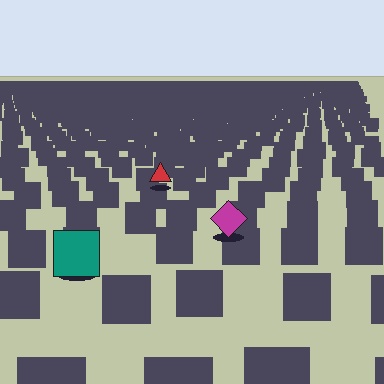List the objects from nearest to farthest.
From nearest to farthest: the teal square, the magenta diamond, the red triangle.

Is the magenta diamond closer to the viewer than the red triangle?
Yes. The magenta diamond is closer — you can tell from the texture gradient: the ground texture is coarser near it.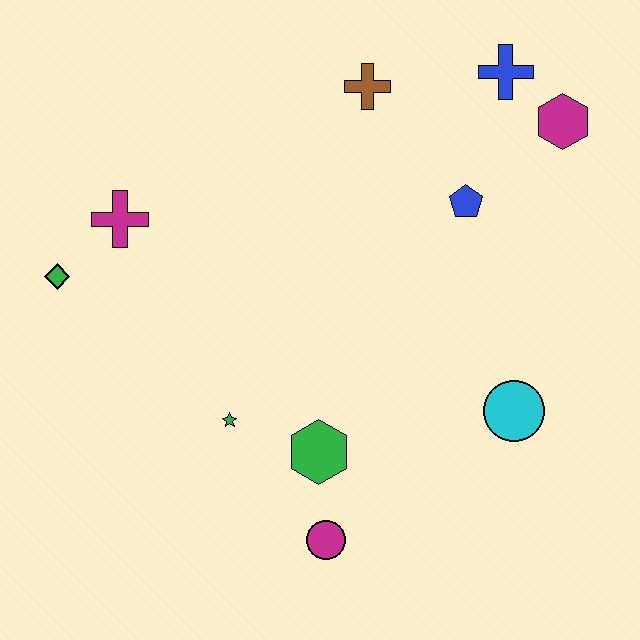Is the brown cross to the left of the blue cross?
Yes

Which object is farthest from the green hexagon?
The blue cross is farthest from the green hexagon.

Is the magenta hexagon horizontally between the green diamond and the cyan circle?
No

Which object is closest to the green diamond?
The magenta cross is closest to the green diamond.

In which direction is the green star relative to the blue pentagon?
The green star is to the left of the blue pentagon.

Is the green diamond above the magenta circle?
Yes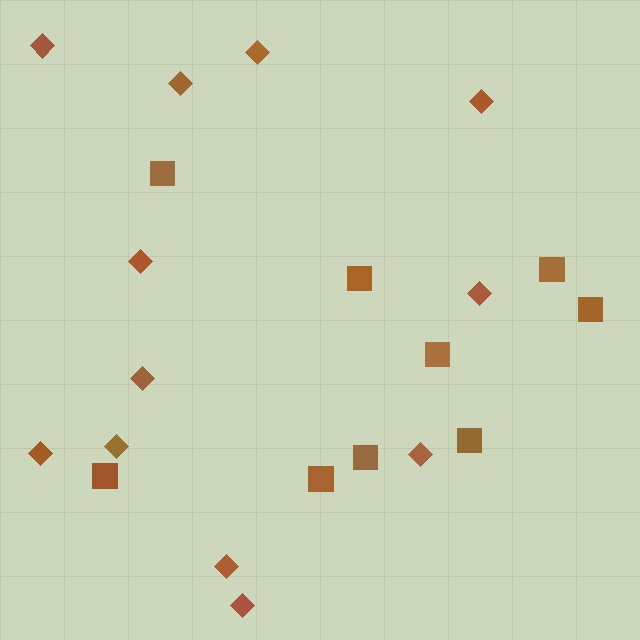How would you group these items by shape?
There are 2 groups: one group of squares (9) and one group of diamonds (12).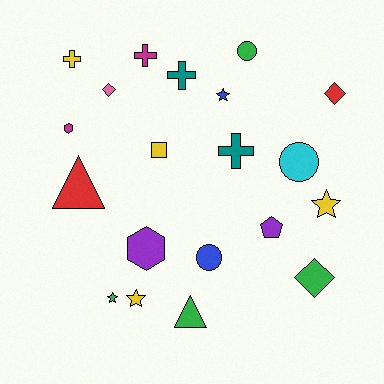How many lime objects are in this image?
There are no lime objects.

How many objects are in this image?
There are 20 objects.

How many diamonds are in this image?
There are 3 diamonds.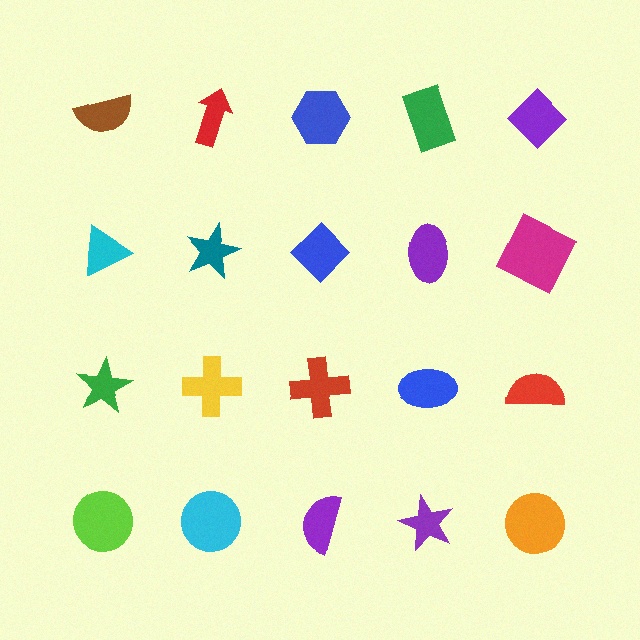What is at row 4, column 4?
A purple star.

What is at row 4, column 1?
A lime circle.